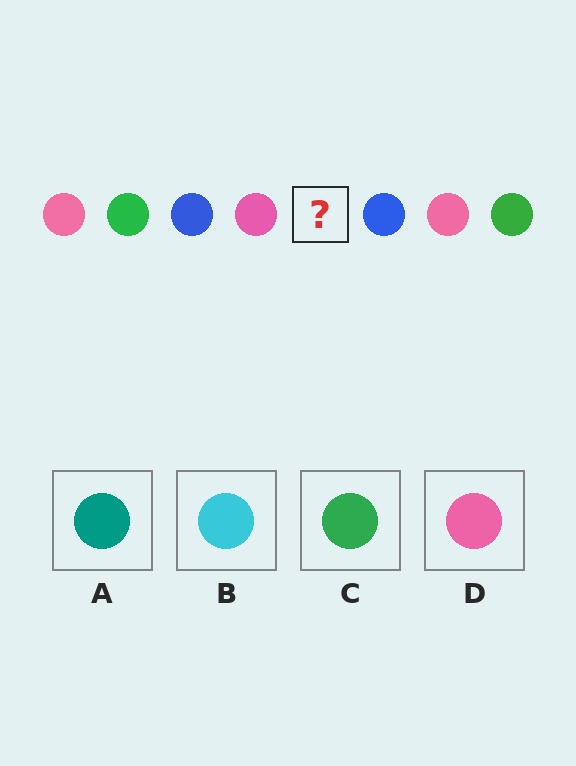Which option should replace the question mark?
Option C.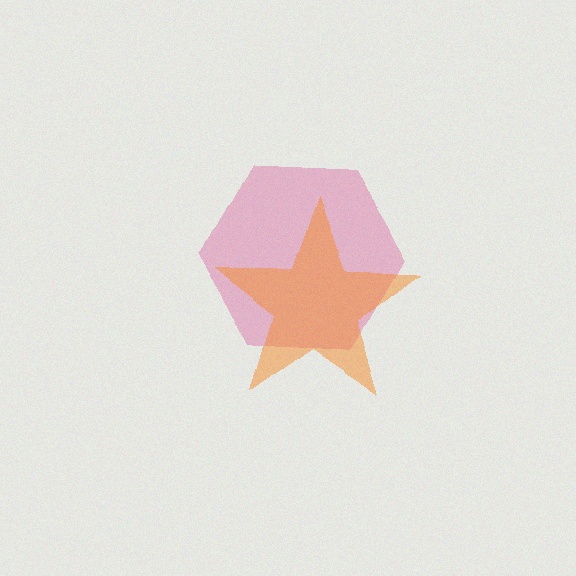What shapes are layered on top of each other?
The layered shapes are: a pink hexagon, an orange star.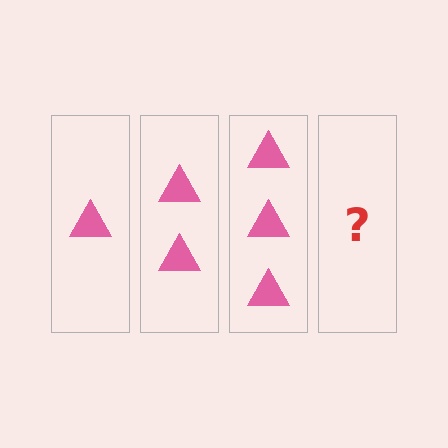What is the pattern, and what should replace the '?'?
The pattern is that each step adds one more triangle. The '?' should be 4 triangles.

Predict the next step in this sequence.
The next step is 4 triangles.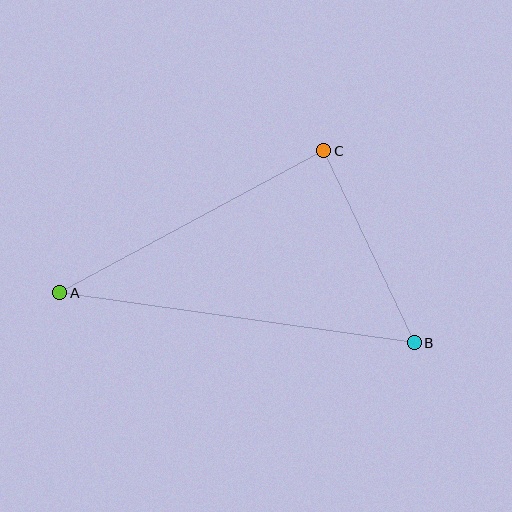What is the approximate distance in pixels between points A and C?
The distance between A and C is approximately 300 pixels.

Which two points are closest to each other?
Points B and C are closest to each other.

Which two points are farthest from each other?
Points A and B are farthest from each other.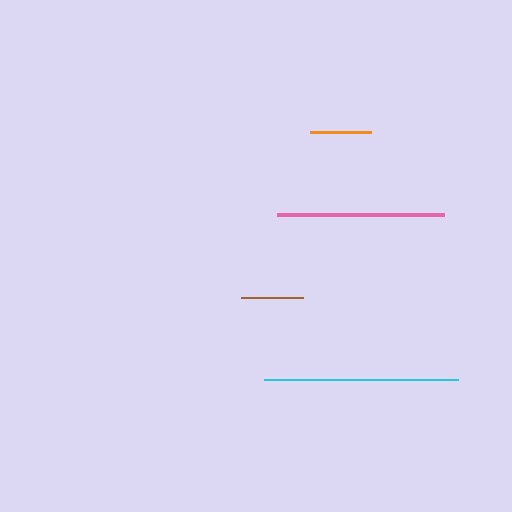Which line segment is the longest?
The cyan line is the longest at approximately 193 pixels.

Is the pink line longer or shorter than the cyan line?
The cyan line is longer than the pink line.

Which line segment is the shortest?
The orange line is the shortest at approximately 61 pixels.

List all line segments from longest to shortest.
From longest to shortest: cyan, pink, brown, orange.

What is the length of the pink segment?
The pink segment is approximately 167 pixels long.